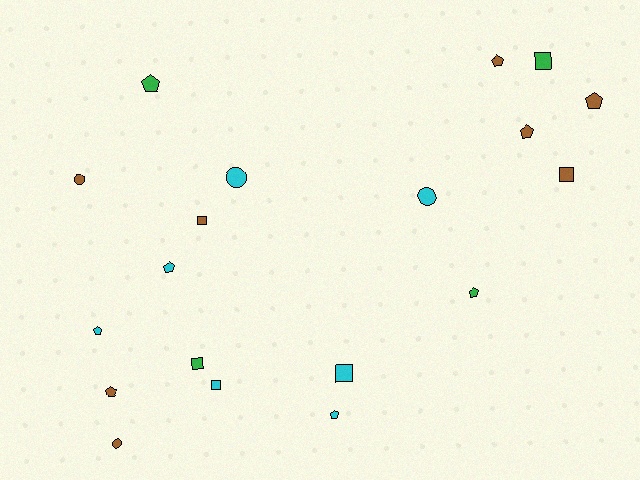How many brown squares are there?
There are 2 brown squares.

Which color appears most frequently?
Brown, with 8 objects.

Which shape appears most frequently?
Pentagon, with 9 objects.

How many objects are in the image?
There are 19 objects.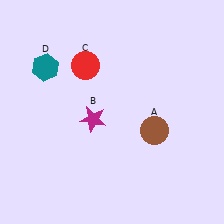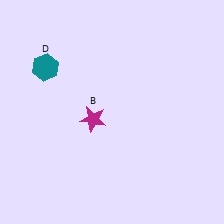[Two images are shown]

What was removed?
The brown circle (A), the red circle (C) were removed in Image 2.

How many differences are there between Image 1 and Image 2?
There are 2 differences between the two images.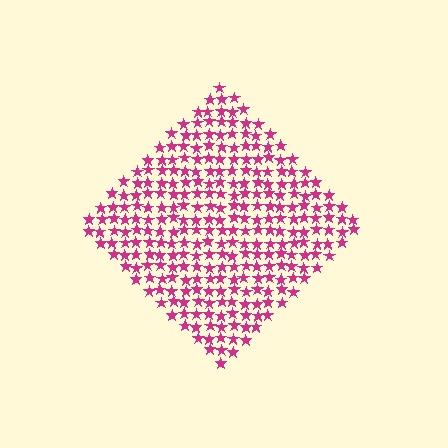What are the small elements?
The small elements are stars.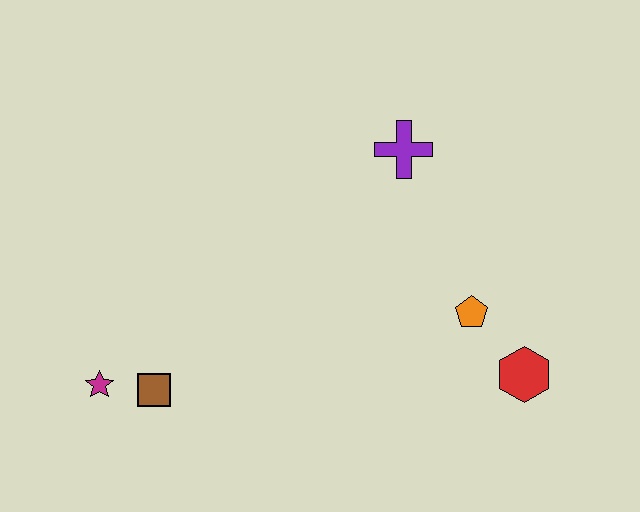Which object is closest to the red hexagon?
The orange pentagon is closest to the red hexagon.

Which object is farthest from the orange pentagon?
The magenta star is farthest from the orange pentagon.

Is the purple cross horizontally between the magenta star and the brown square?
No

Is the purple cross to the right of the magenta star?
Yes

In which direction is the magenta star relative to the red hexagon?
The magenta star is to the left of the red hexagon.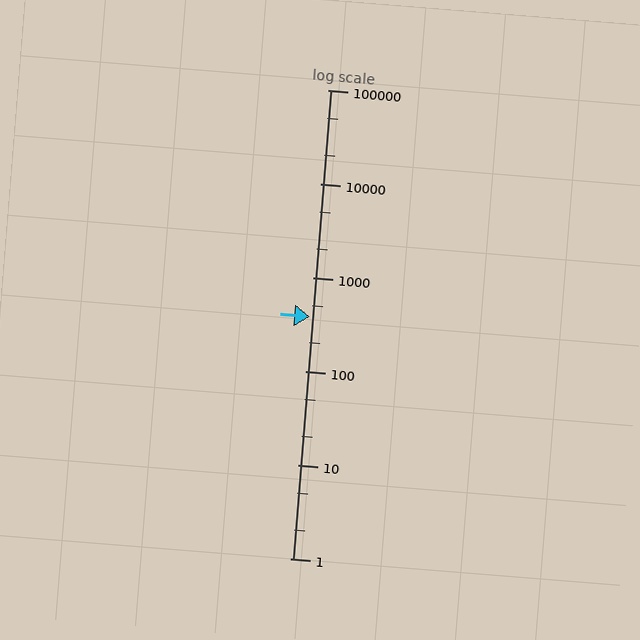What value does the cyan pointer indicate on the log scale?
The pointer indicates approximately 380.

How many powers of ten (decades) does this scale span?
The scale spans 5 decades, from 1 to 100000.